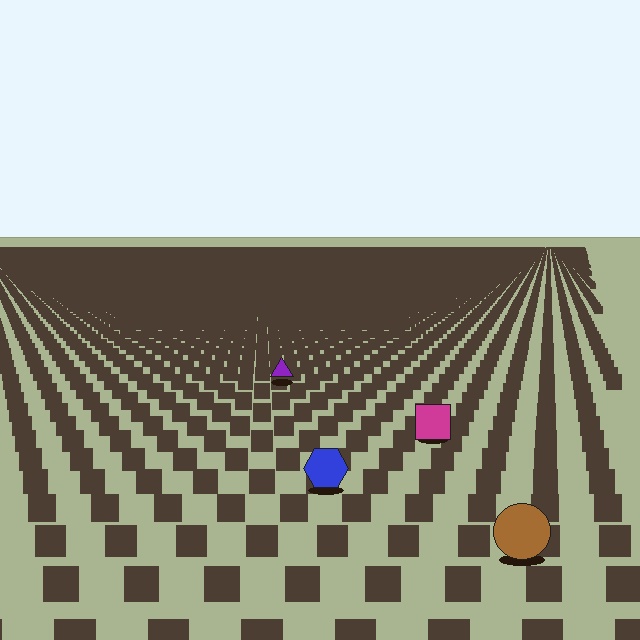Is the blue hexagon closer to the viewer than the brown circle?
No. The brown circle is closer — you can tell from the texture gradient: the ground texture is coarser near it.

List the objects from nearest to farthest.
From nearest to farthest: the brown circle, the blue hexagon, the magenta square, the purple triangle.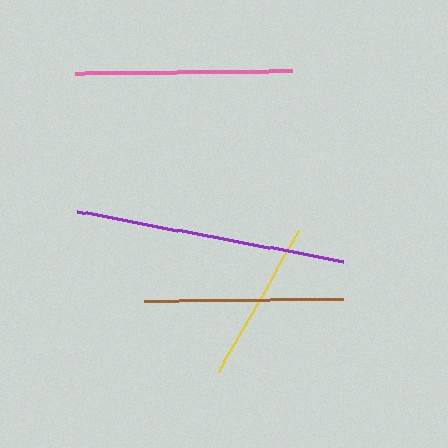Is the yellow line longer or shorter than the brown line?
The brown line is longer than the yellow line.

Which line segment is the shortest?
The yellow line is the shortest at approximately 162 pixels.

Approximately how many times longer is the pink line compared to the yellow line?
The pink line is approximately 1.3 times the length of the yellow line.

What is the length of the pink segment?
The pink segment is approximately 217 pixels long.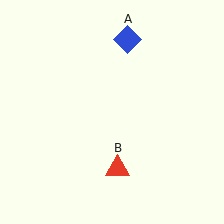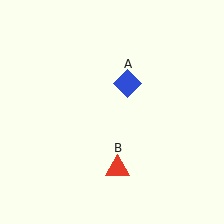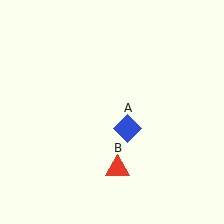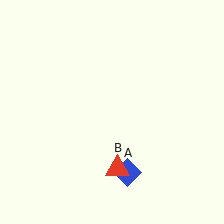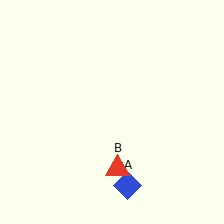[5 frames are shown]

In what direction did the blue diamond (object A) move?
The blue diamond (object A) moved down.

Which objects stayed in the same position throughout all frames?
Red triangle (object B) remained stationary.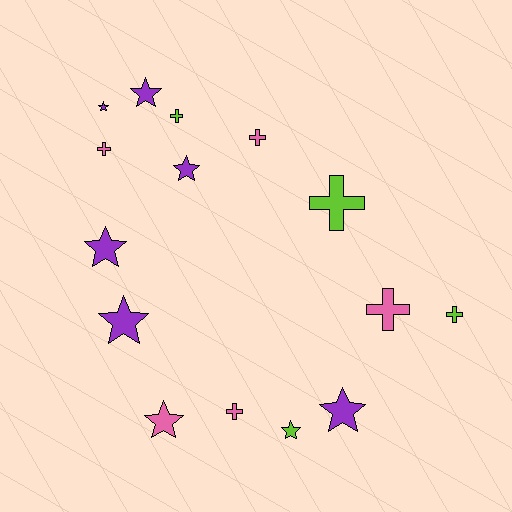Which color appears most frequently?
Purple, with 6 objects.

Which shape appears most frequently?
Star, with 8 objects.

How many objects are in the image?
There are 15 objects.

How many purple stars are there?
There are 6 purple stars.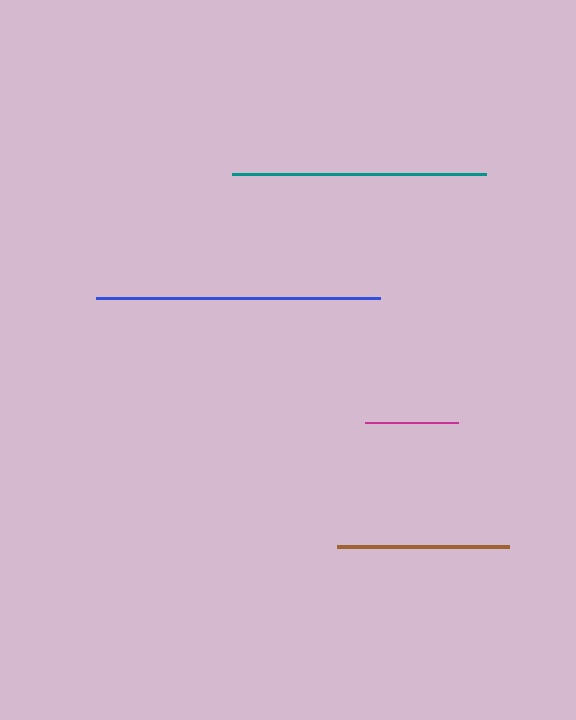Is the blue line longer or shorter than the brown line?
The blue line is longer than the brown line.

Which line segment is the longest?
The blue line is the longest at approximately 284 pixels.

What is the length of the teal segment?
The teal segment is approximately 254 pixels long.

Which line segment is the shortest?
The magenta line is the shortest at approximately 93 pixels.